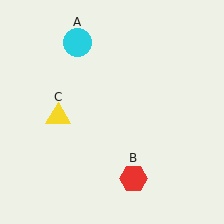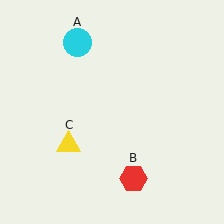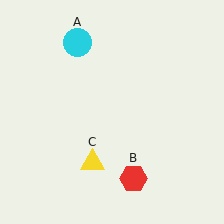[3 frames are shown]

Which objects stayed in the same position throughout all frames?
Cyan circle (object A) and red hexagon (object B) remained stationary.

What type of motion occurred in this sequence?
The yellow triangle (object C) rotated counterclockwise around the center of the scene.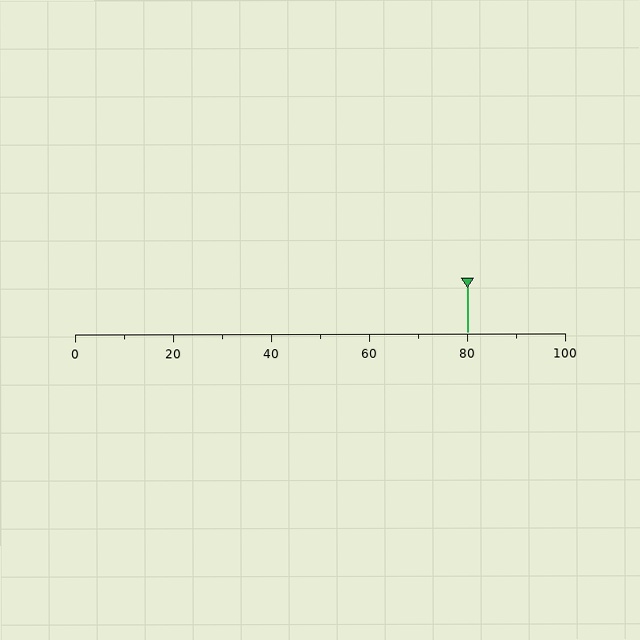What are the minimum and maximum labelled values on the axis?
The axis runs from 0 to 100.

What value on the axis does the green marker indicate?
The marker indicates approximately 80.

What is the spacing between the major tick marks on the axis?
The major ticks are spaced 20 apart.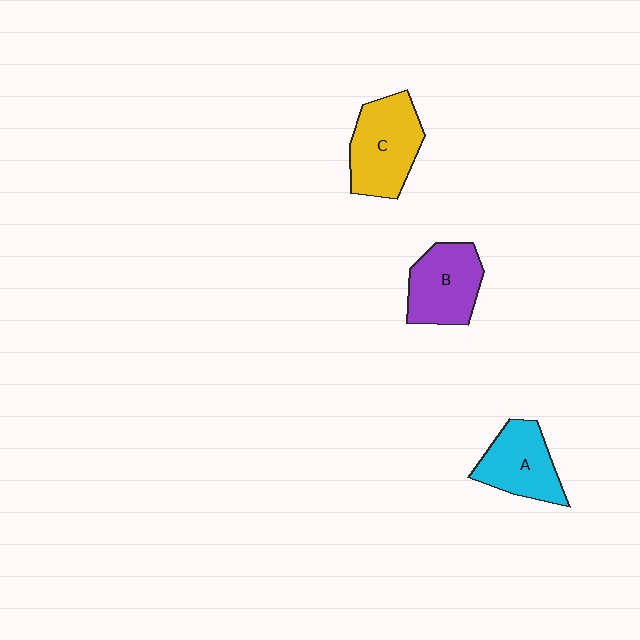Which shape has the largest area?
Shape C (yellow).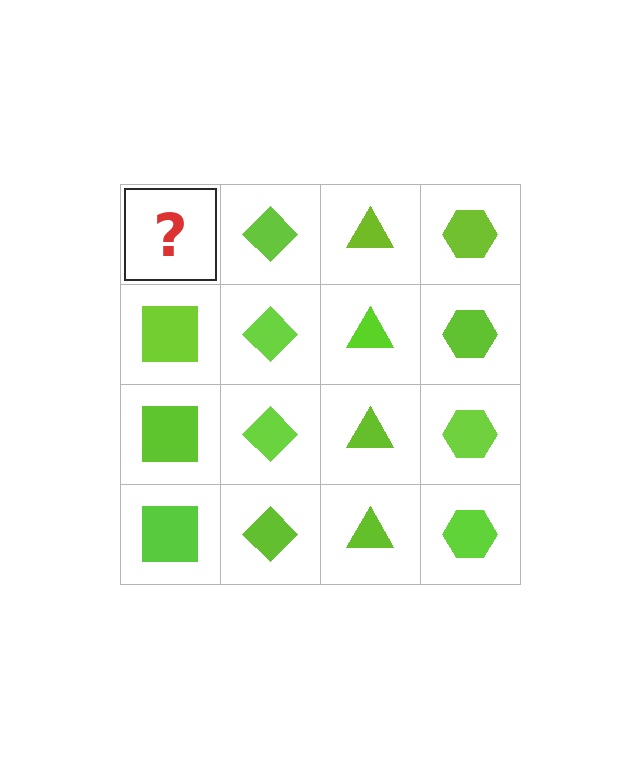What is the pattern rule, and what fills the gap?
The rule is that each column has a consistent shape. The gap should be filled with a lime square.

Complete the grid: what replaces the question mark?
The question mark should be replaced with a lime square.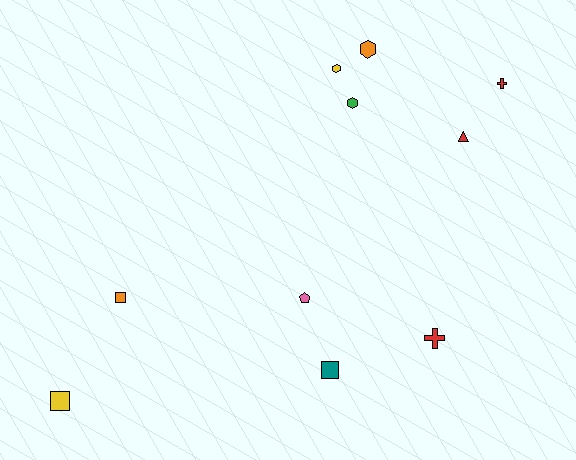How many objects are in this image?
There are 10 objects.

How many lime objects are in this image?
There are no lime objects.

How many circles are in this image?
There are no circles.